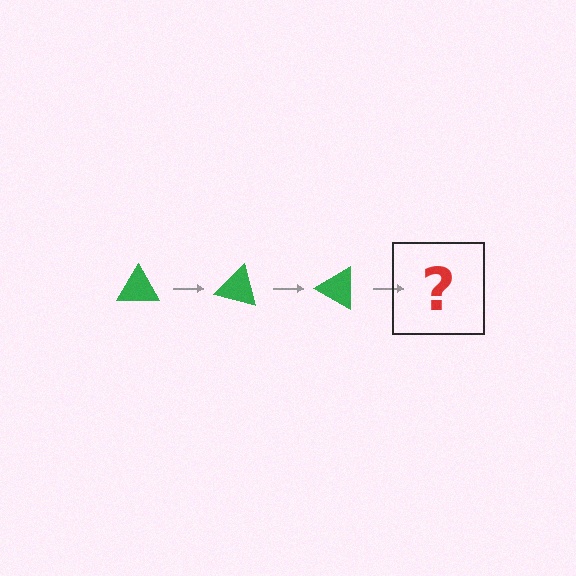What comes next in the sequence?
The next element should be a green triangle rotated 45 degrees.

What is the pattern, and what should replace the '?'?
The pattern is that the triangle rotates 15 degrees each step. The '?' should be a green triangle rotated 45 degrees.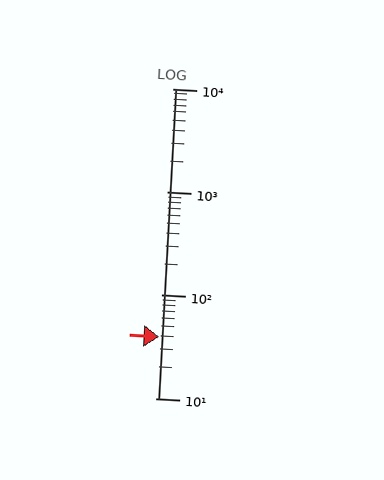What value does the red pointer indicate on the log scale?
The pointer indicates approximately 39.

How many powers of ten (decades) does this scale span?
The scale spans 3 decades, from 10 to 10000.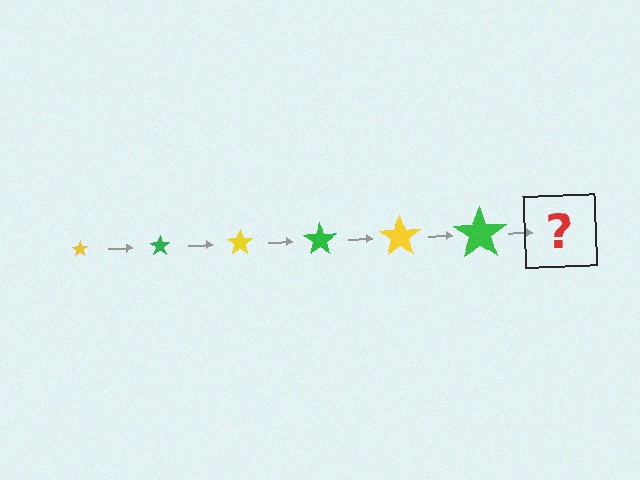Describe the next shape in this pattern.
It should be a yellow star, larger than the previous one.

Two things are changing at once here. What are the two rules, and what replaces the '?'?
The two rules are that the star grows larger each step and the color cycles through yellow and green. The '?' should be a yellow star, larger than the previous one.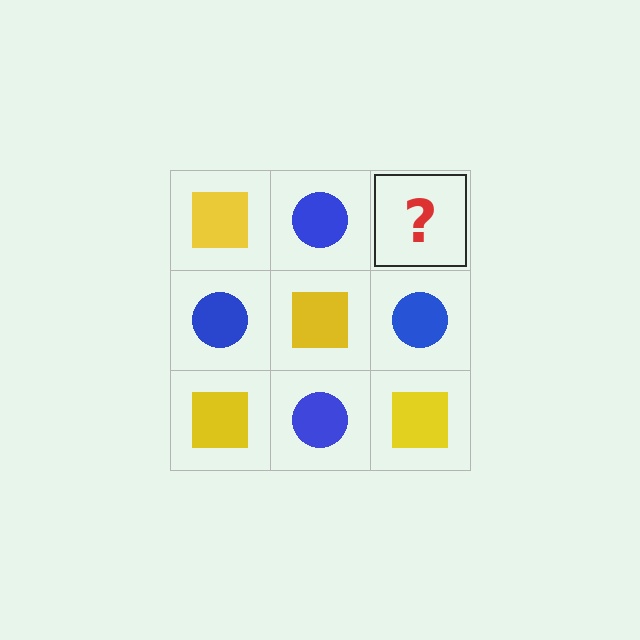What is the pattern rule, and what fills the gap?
The rule is that it alternates yellow square and blue circle in a checkerboard pattern. The gap should be filled with a yellow square.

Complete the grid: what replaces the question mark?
The question mark should be replaced with a yellow square.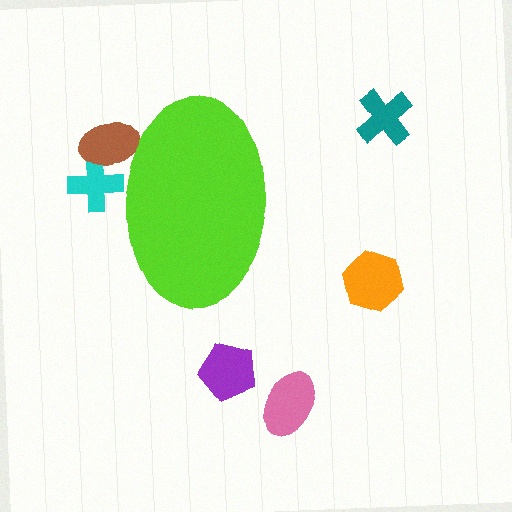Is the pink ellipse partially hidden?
No, the pink ellipse is fully visible.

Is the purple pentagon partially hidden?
No, the purple pentagon is fully visible.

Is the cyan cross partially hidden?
Yes, the cyan cross is partially hidden behind the lime ellipse.